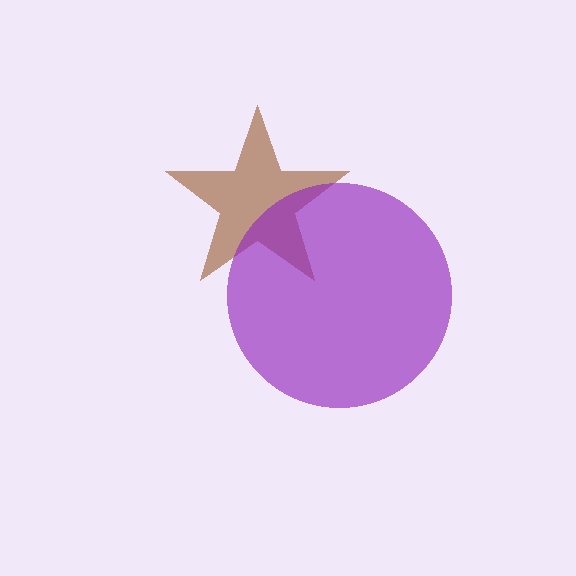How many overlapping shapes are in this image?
There are 2 overlapping shapes in the image.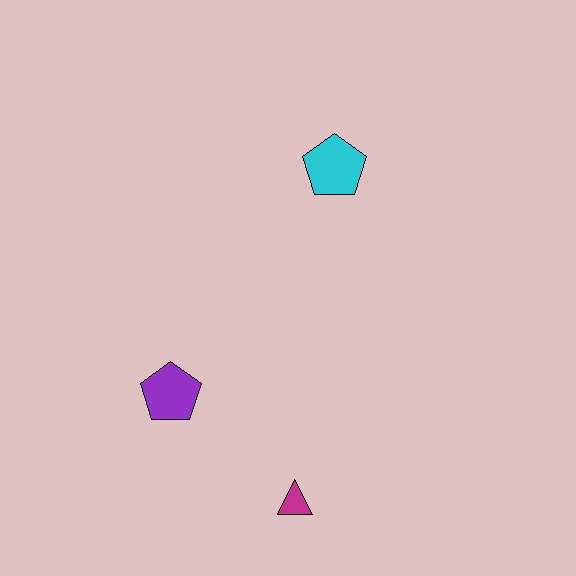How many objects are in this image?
There are 3 objects.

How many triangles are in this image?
There is 1 triangle.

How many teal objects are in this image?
There are no teal objects.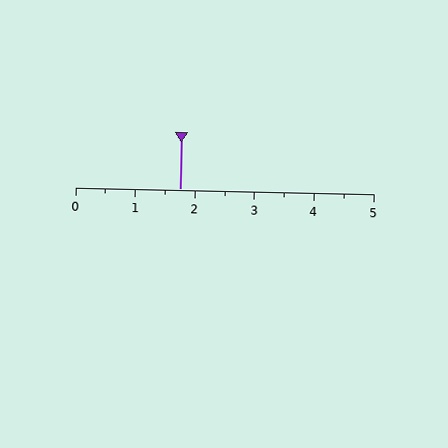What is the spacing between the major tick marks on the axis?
The major ticks are spaced 1 apart.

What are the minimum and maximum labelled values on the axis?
The axis runs from 0 to 5.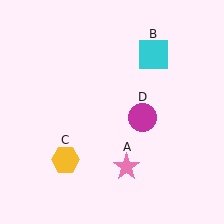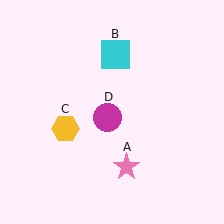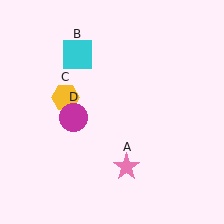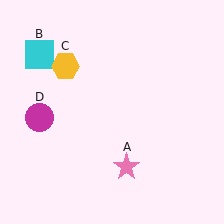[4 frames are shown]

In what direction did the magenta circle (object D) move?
The magenta circle (object D) moved left.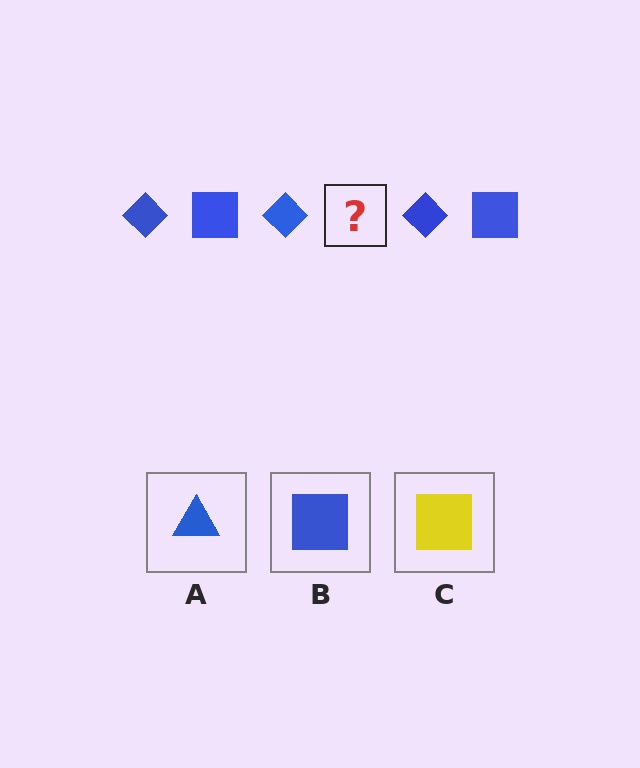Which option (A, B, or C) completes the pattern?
B.